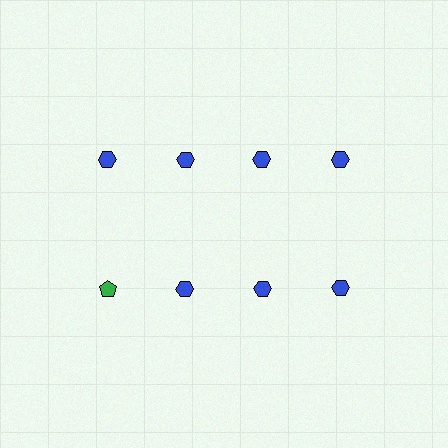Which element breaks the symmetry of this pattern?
The green pentagon in the second row, leftmost column breaks the symmetry. All other shapes are blue hexagons.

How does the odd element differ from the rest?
It differs in both color (green instead of blue) and shape (pentagon instead of hexagon).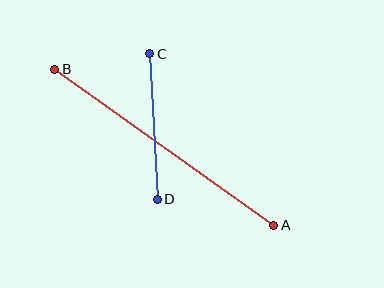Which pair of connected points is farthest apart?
Points A and B are farthest apart.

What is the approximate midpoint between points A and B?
The midpoint is at approximately (164, 147) pixels.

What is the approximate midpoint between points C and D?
The midpoint is at approximately (153, 126) pixels.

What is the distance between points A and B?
The distance is approximately 269 pixels.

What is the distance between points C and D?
The distance is approximately 146 pixels.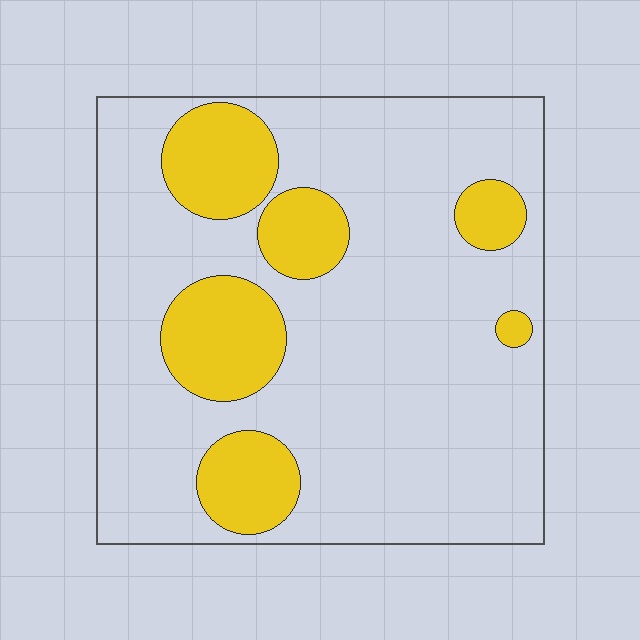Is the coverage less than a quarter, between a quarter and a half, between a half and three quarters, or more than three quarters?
Less than a quarter.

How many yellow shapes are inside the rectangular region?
6.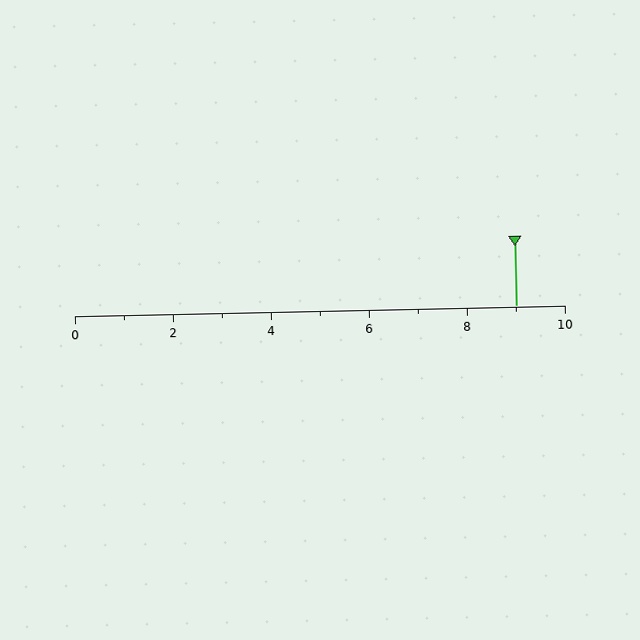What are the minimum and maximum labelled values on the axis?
The axis runs from 0 to 10.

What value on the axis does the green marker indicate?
The marker indicates approximately 9.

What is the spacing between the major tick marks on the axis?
The major ticks are spaced 2 apart.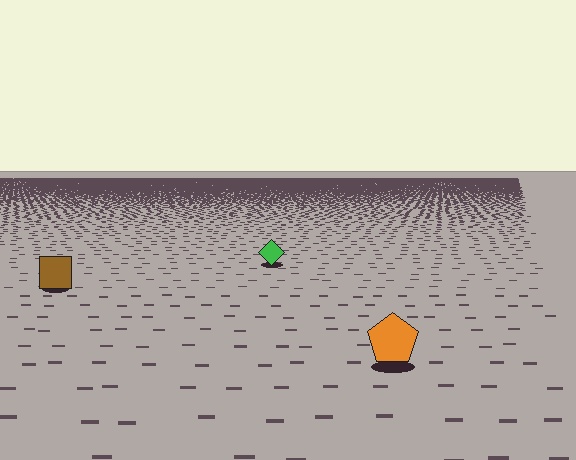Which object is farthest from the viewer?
The green diamond is farthest from the viewer. It appears smaller and the ground texture around it is denser.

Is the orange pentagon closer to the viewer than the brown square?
Yes. The orange pentagon is closer — you can tell from the texture gradient: the ground texture is coarser near it.